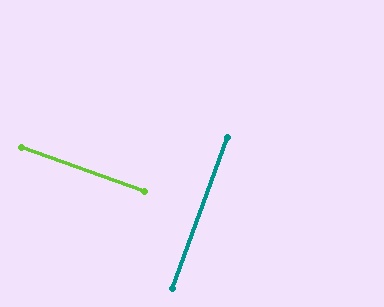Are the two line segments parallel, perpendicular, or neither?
Perpendicular — they meet at approximately 89°.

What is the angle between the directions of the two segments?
Approximately 89 degrees.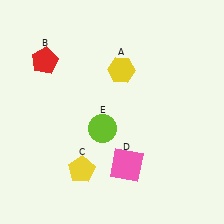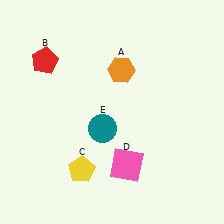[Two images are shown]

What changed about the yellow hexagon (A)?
In Image 1, A is yellow. In Image 2, it changed to orange.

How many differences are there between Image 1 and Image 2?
There are 2 differences between the two images.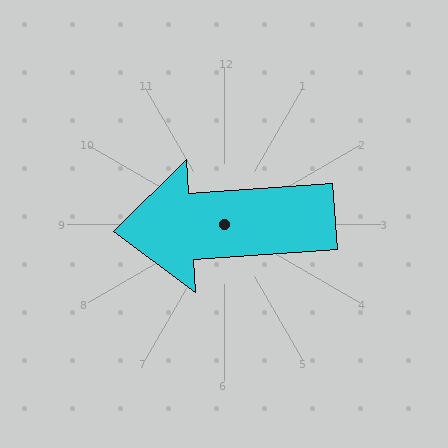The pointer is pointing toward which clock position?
Roughly 9 o'clock.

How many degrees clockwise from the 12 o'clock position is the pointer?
Approximately 266 degrees.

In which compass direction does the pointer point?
West.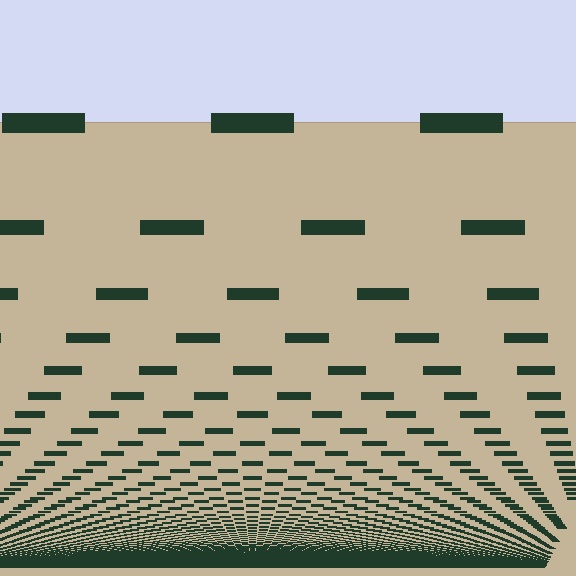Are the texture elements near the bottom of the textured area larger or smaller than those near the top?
Smaller. The gradient is inverted — elements near the bottom are smaller and denser.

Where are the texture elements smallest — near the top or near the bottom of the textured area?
Near the bottom.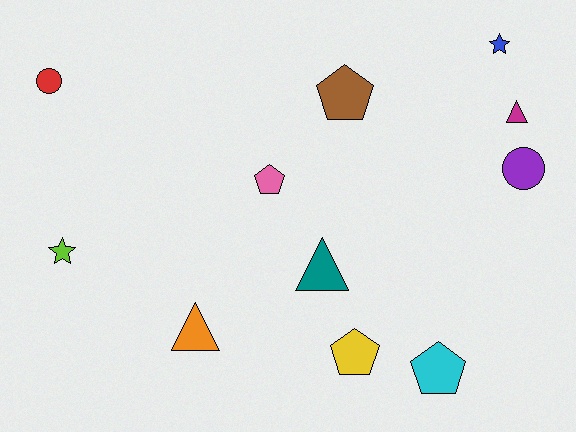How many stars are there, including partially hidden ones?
There are 2 stars.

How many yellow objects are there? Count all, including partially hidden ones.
There is 1 yellow object.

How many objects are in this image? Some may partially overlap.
There are 11 objects.